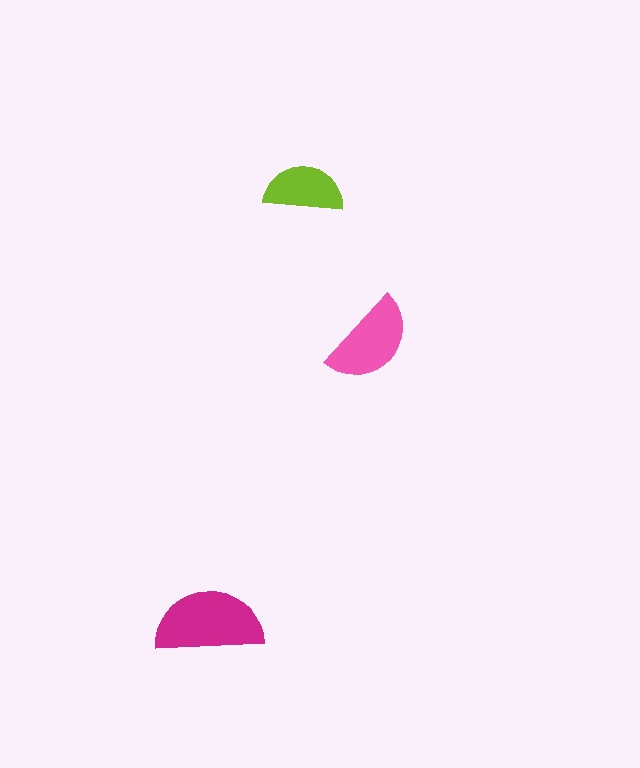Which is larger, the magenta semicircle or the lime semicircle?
The magenta one.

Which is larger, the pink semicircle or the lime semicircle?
The pink one.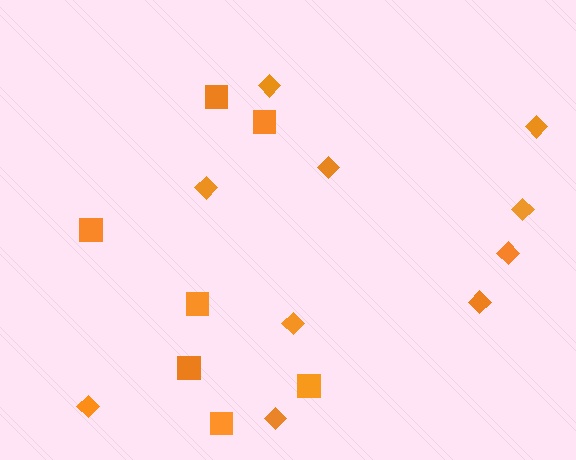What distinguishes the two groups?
There are 2 groups: one group of diamonds (10) and one group of squares (7).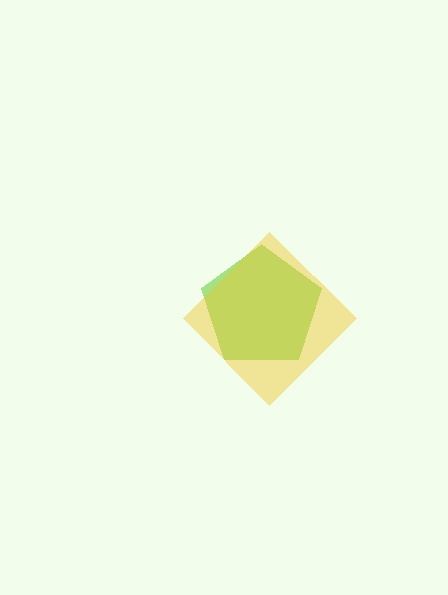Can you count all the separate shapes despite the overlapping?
Yes, there are 2 separate shapes.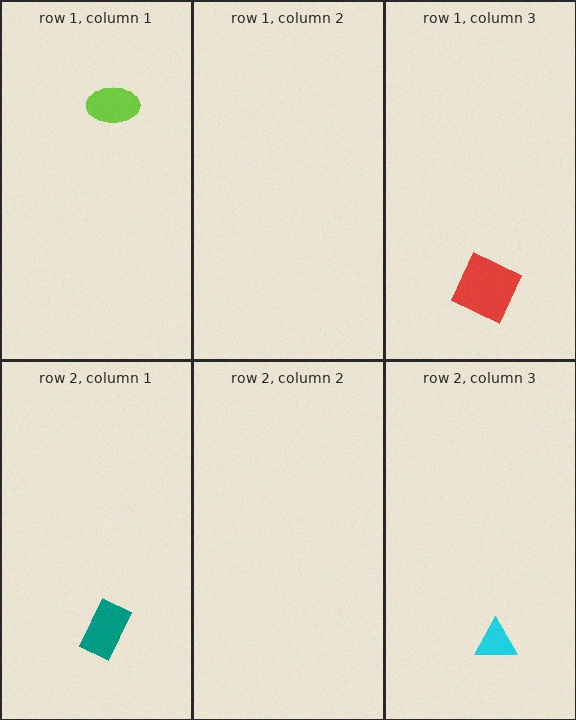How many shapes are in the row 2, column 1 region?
1.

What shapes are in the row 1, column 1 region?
The lime ellipse.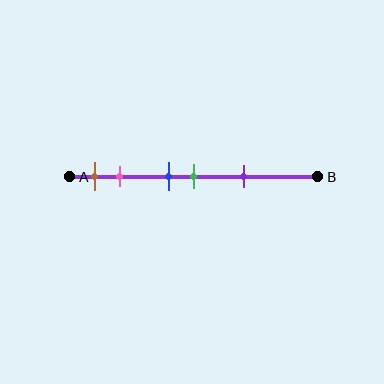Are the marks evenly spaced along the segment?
No, the marks are not evenly spaced.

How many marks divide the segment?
There are 5 marks dividing the segment.